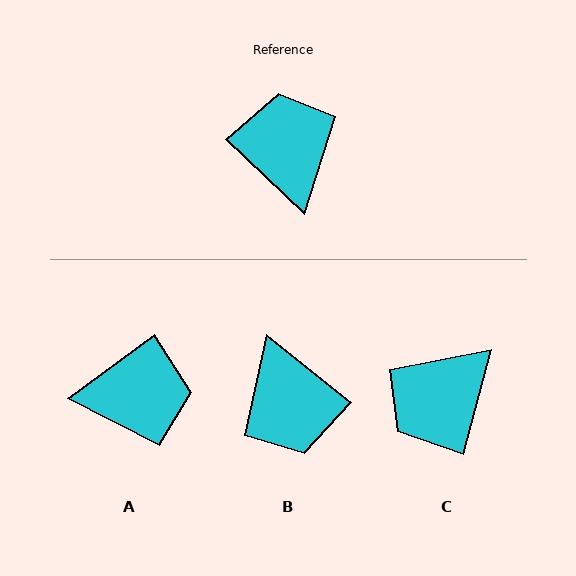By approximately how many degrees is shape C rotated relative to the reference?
Approximately 119 degrees counter-clockwise.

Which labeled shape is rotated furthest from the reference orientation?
B, about 174 degrees away.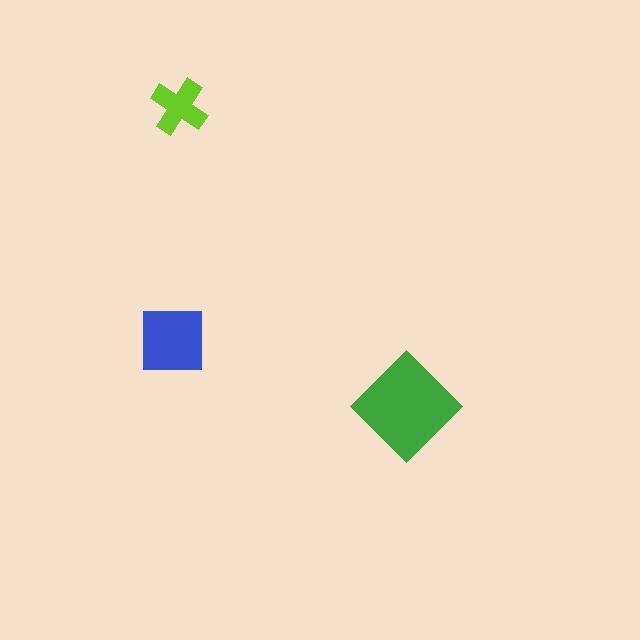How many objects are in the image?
There are 3 objects in the image.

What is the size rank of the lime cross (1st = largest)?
3rd.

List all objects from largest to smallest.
The green diamond, the blue square, the lime cross.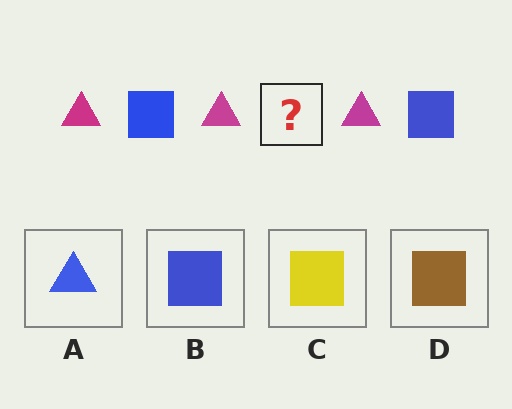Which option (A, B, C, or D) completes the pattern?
B.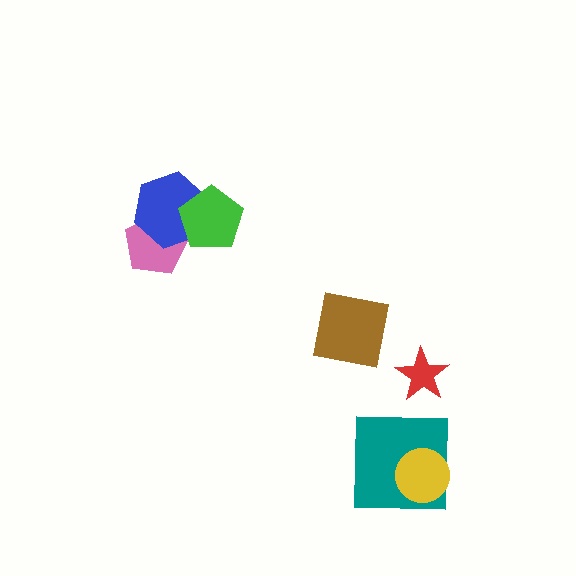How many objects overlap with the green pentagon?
1 object overlaps with the green pentagon.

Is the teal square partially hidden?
Yes, it is partially covered by another shape.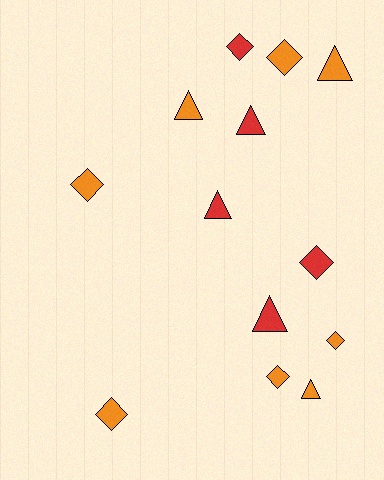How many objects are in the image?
There are 13 objects.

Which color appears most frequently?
Orange, with 8 objects.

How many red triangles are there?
There are 3 red triangles.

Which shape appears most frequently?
Diamond, with 7 objects.